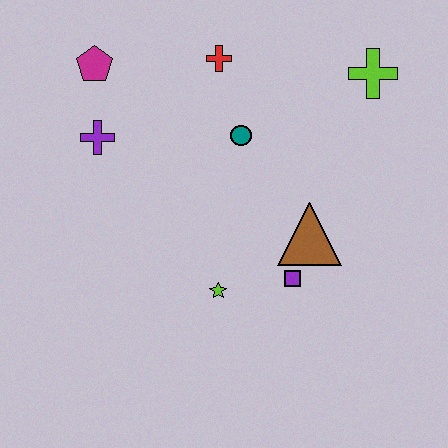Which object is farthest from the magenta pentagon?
The purple square is farthest from the magenta pentagon.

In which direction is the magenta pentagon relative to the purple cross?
The magenta pentagon is above the purple cross.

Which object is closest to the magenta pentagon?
The purple cross is closest to the magenta pentagon.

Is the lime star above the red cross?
No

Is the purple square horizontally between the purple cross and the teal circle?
No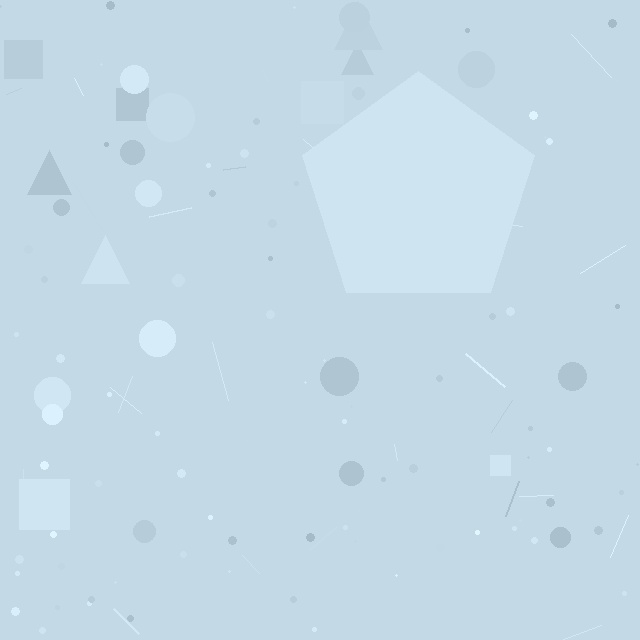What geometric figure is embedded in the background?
A pentagon is embedded in the background.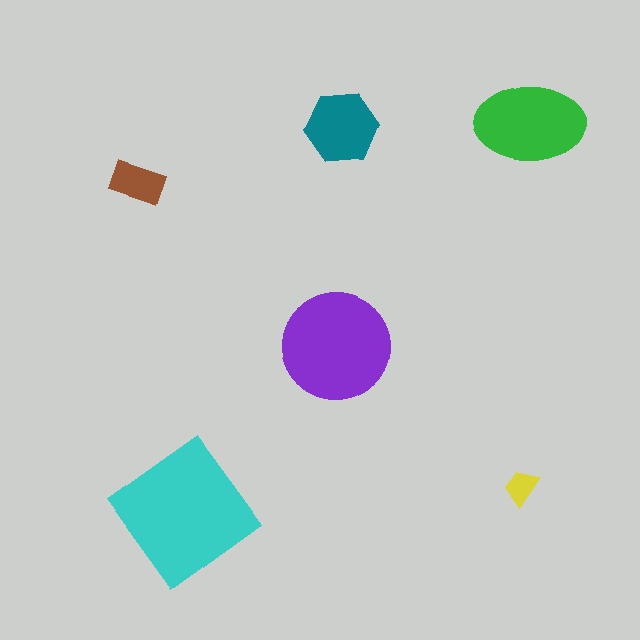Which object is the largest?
The cyan diamond.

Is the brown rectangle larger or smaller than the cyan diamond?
Smaller.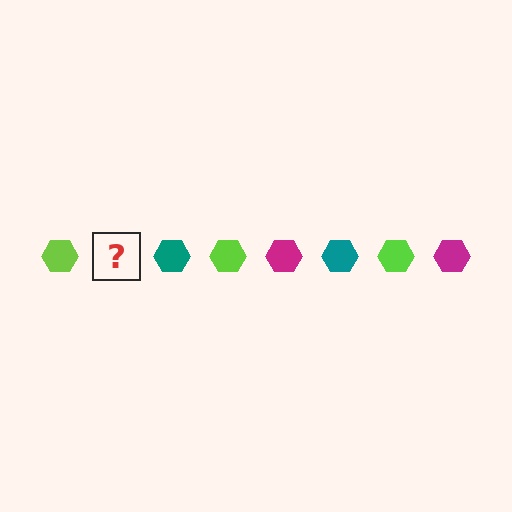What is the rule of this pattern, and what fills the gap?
The rule is that the pattern cycles through lime, magenta, teal hexagons. The gap should be filled with a magenta hexagon.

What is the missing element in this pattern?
The missing element is a magenta hexagon.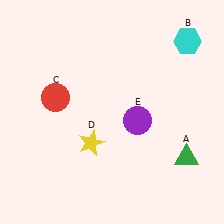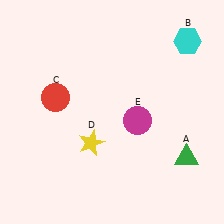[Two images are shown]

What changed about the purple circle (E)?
In Image 1, E is purple. In Image 2, it changed to magenta.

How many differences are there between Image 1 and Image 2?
There is 1 difference between the two images.